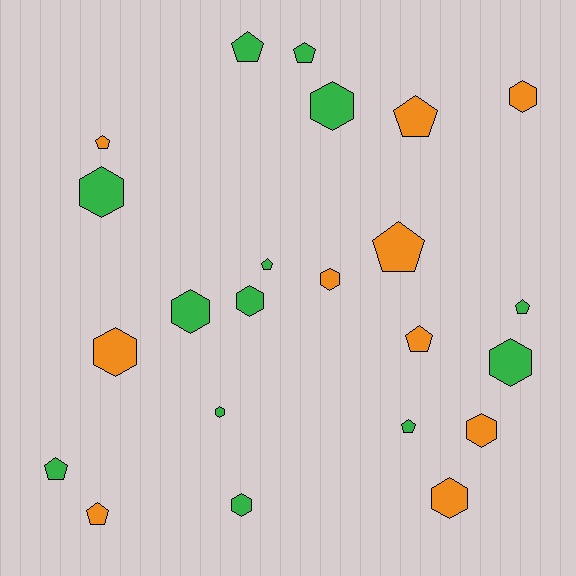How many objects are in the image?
There are 23 objects.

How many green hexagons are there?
There are 7 green hexagons.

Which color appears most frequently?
Green, with 13 objects.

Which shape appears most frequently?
Hexagon, with 12 objects.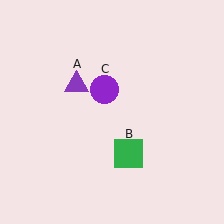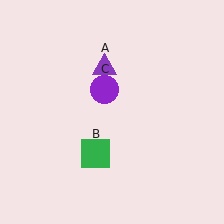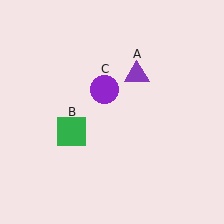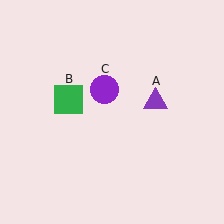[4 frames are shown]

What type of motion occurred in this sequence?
The purple triangle (object A), green square (object B) rotated clockwise around the center of the scene.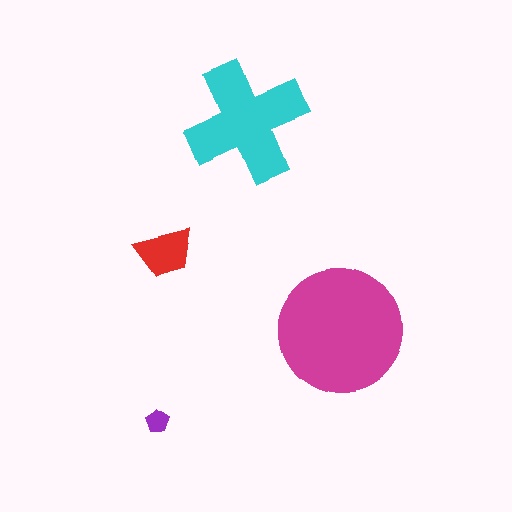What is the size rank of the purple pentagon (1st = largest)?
4th.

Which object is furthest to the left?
The purple pentagon is leftmost.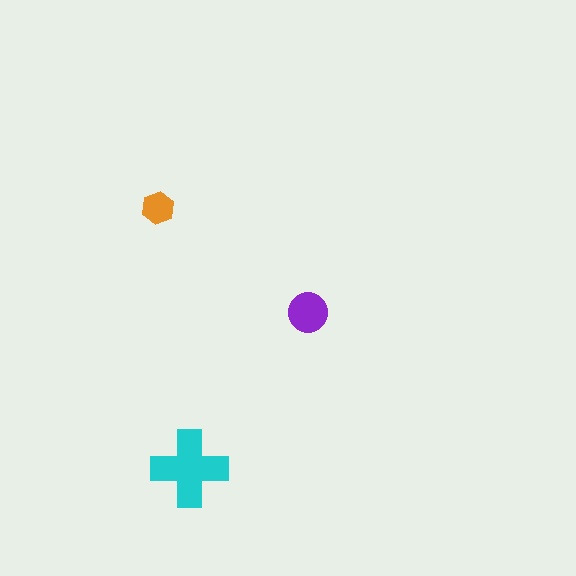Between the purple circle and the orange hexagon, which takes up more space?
The purple circle.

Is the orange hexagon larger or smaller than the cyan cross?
Smaller.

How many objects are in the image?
There are 3 objects in the image.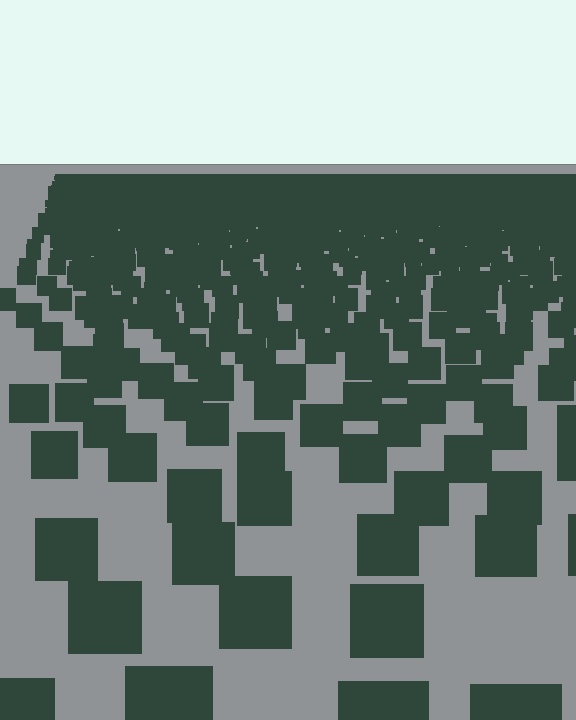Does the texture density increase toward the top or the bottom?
Density increases toward the top.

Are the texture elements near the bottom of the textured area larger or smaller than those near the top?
Larger. Near the bottom, elements are closer to the viewer and appear at a bigger on-screen size.